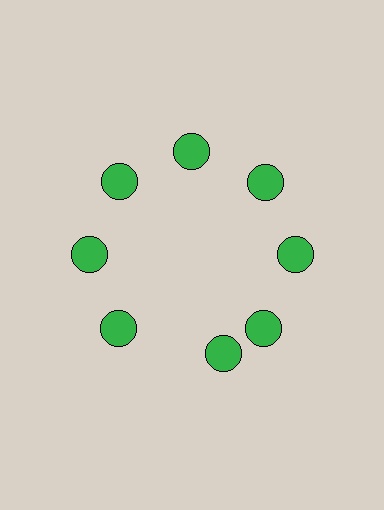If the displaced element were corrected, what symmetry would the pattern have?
It would have 8-fold rotational symmetry — the pattern would map onto itself every 45 degrees.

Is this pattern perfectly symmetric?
No. The 8 green circles are arranged in a ring, but one element near the 6 o'clock position is rotated out of alignment along the ring, breaking the 8-fold rotational symmetry.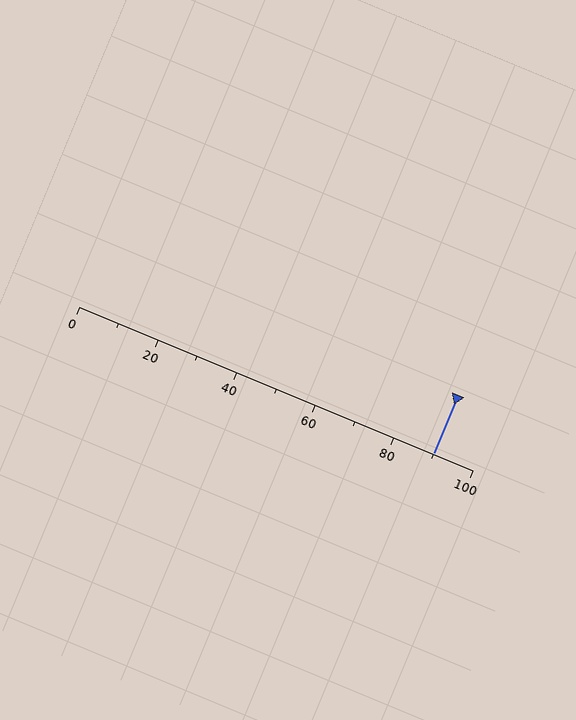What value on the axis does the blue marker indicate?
The marker indicates approximately 90.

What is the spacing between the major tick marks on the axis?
The major ticks are spaced 20 apart.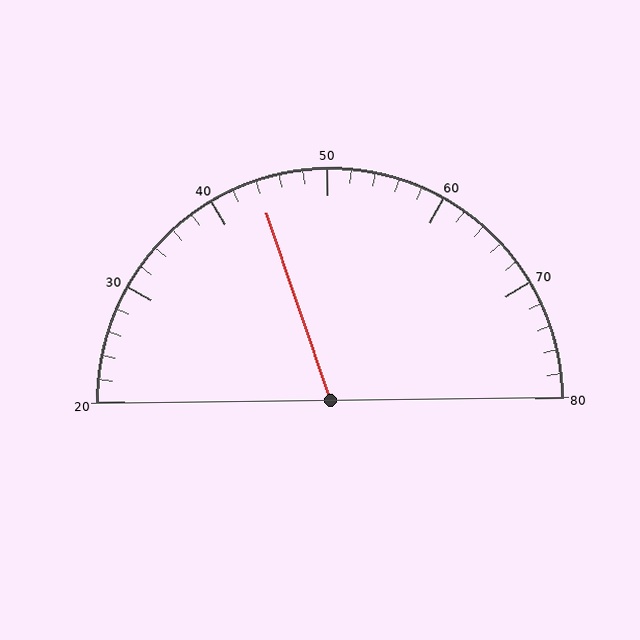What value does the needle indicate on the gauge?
The needle indicates approximately 44.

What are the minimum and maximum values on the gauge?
The gauge ranges from 20 to 80.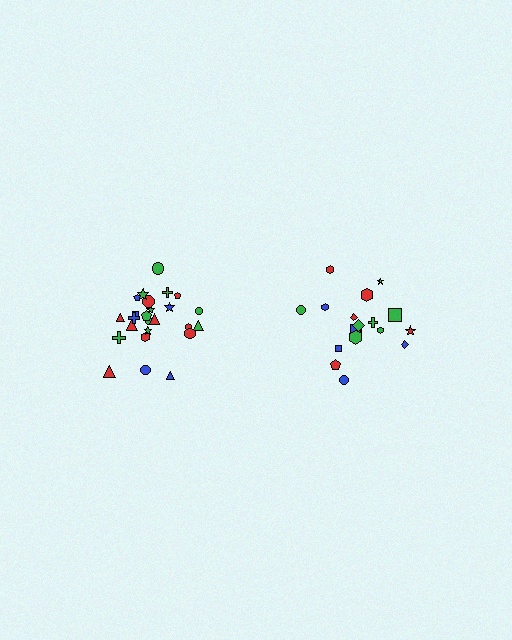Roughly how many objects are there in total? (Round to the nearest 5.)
Roughly 45 objects in total.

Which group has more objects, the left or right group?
The left group.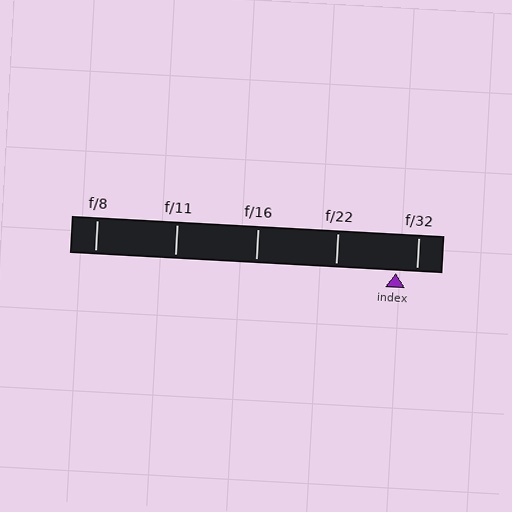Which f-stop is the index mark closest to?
The index mark is closest to f/32.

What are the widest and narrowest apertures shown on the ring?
The widest aperture shown is f/8 and the narrowest is f/32.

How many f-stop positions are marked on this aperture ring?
There are 5 f-stop positions marked.